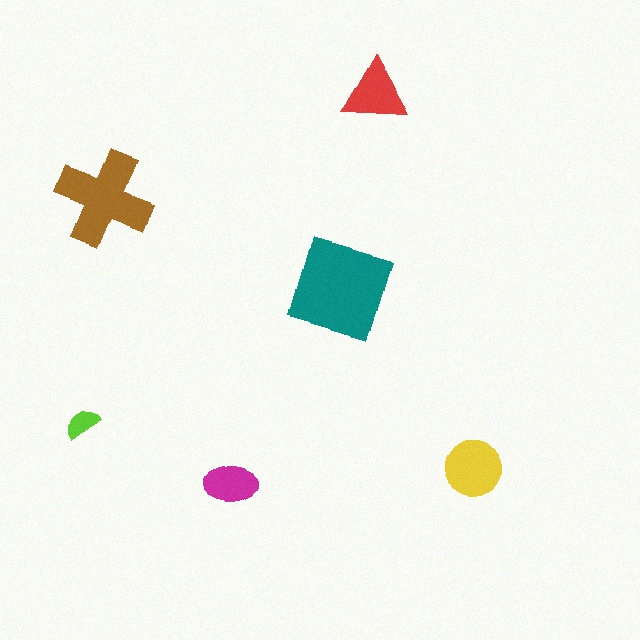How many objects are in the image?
There are 6 objects in the image.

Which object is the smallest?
The lime semicircle.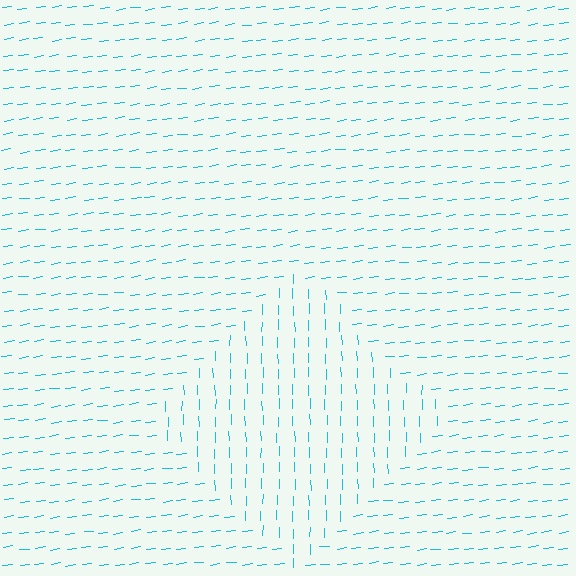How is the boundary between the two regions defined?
The boundary is defined purely by a change in line orientation (approximately 84 degrees difference). All lines are the same color and thickness.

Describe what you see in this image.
The image is filled with small cyan line segments. A diamond region in the image has lines oriented differently from the surrounding lines, creating a visible texture boundary.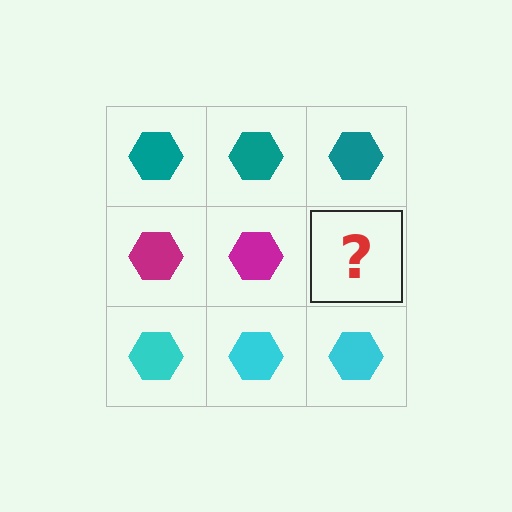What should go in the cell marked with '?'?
The missing cell should contain a magenta hexagon.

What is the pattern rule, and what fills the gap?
The rule is that each row has a consistent color. The gap should be filled with a magenta hexagon.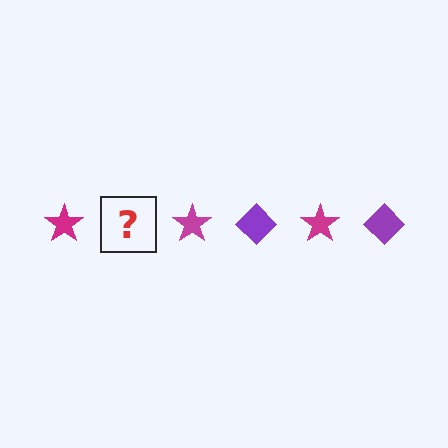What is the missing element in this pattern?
The missing element is a purple diamond.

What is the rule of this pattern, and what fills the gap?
The rule is that the pattern alternates between magenta star and purple diamond. The gap should be filled with a purple diamond.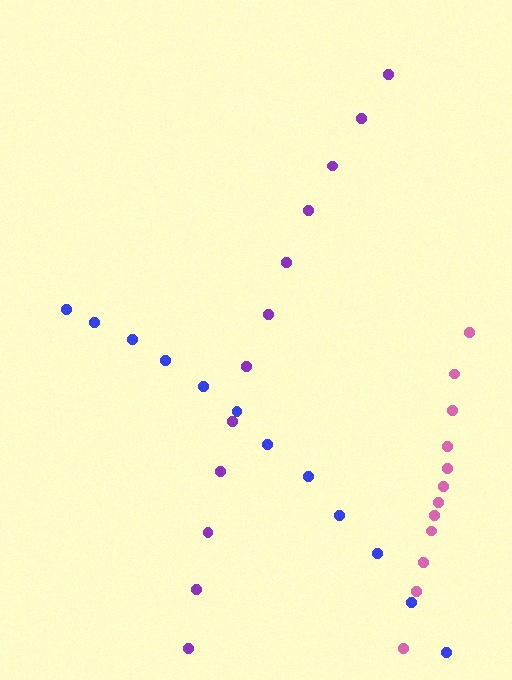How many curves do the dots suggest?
There are 3 distinct paths.